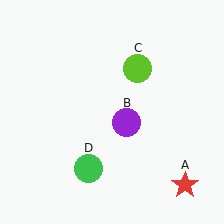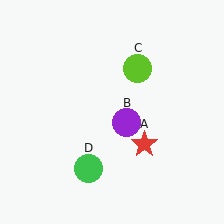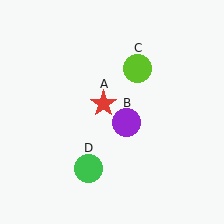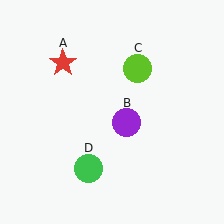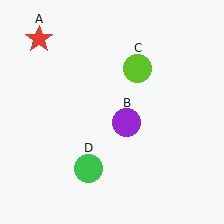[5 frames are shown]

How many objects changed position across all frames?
1 object changed position: red star (object A).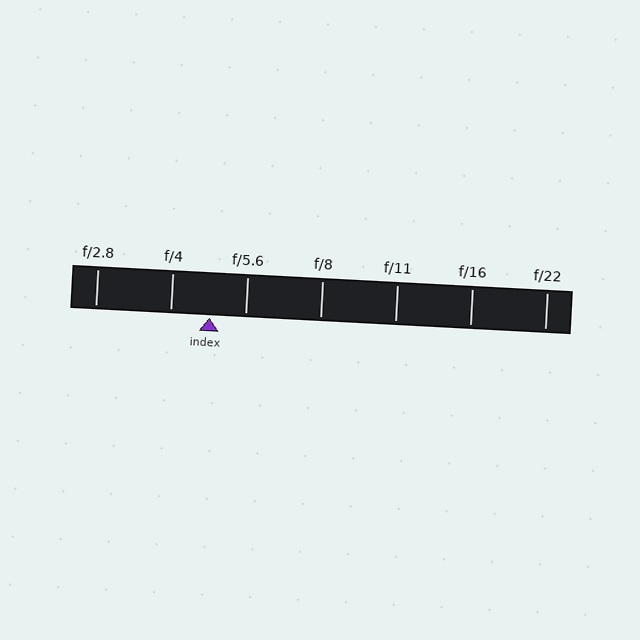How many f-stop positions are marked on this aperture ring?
There are 7 f-stop positions marked.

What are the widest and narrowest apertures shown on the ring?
The widest aperture shown is f/2.8 and the narrowest is f/22.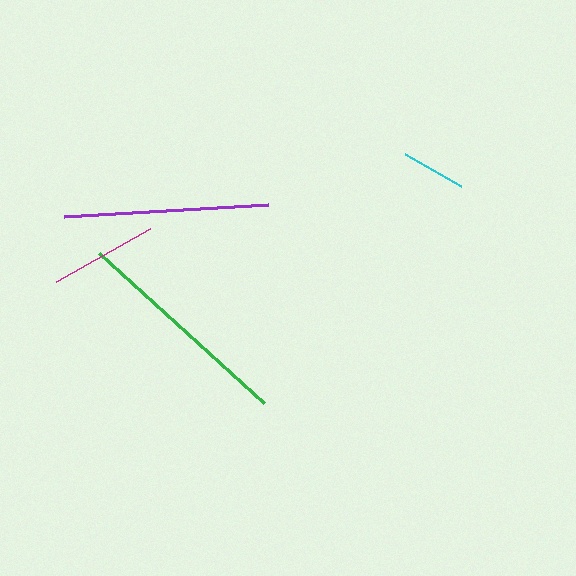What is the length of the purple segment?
The purple segment is approximately 204 pixels long.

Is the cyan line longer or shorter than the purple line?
The purple line is longer than the cyan line.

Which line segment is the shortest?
The cyan line is the shortest at approximately 65 pixels.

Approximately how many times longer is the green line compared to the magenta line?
The green line is approximately 2.1 times the length of the magenta line.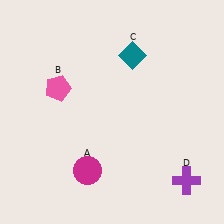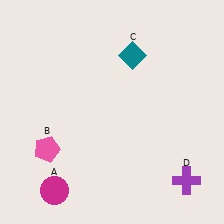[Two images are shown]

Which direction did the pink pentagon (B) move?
The pink pentagon (B) moved down.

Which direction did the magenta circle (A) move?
The magenta circle (A) moved left.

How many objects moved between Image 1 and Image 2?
2 objects moved between the two images.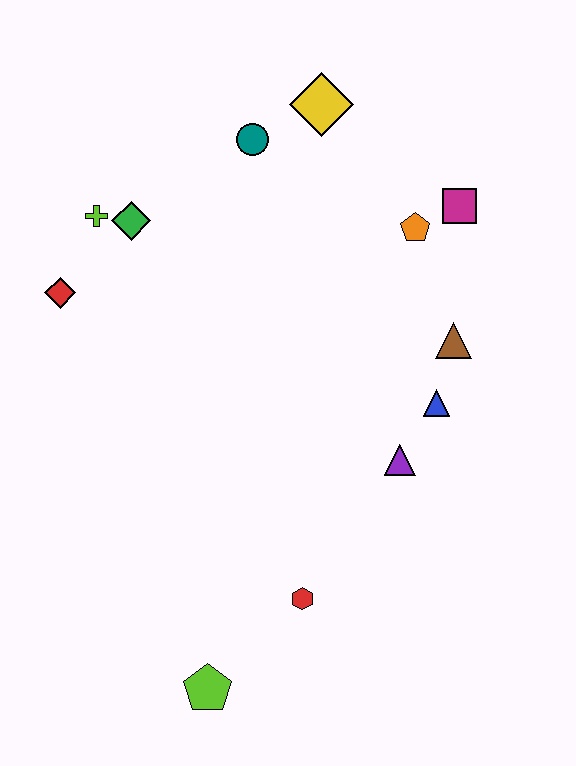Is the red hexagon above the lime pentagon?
Yes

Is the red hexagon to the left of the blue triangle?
Yes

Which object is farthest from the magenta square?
The lime pentagon is farthest from the magenta square.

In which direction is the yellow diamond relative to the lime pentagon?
The yellow diamond is above the lime pentagon.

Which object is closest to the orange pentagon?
The magenta square is closest to the orange pentagon.